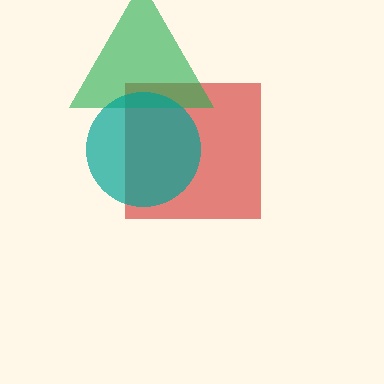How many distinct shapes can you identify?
There are 3 distinct shapes: a red square, a green triangle, a teal circle.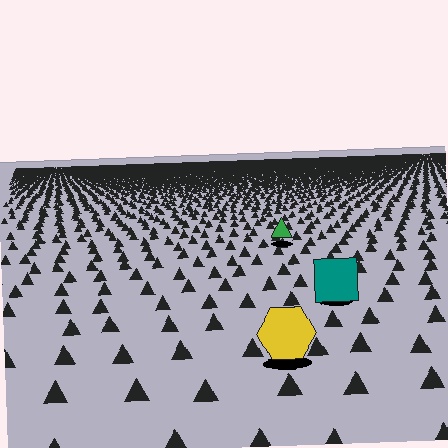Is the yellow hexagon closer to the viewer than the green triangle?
Yes. The yellow hexagon is closer — you can tell from the texture gradient: the ground texture is coarser near it.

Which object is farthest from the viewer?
The green triangle is farthest from the viewer. It appears smaller and the ground texture around it is denser.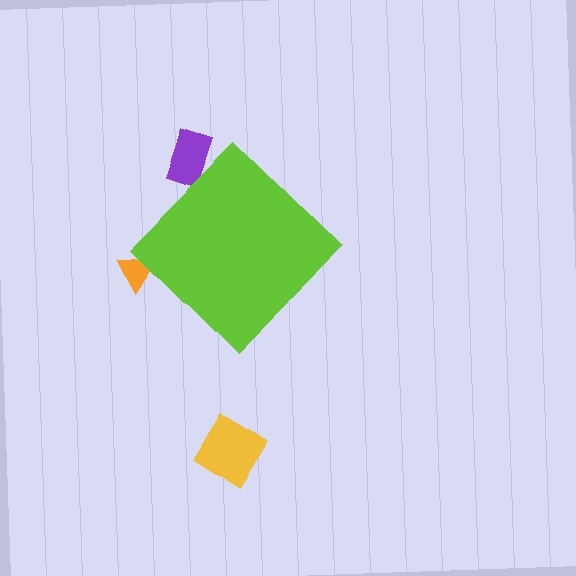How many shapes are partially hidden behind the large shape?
2 shapes are partially hidden.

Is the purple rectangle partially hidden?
Yes, the purple rectangle is partially hidden behind the lime diamond.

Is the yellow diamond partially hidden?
No, the yellow diamond is fully visible.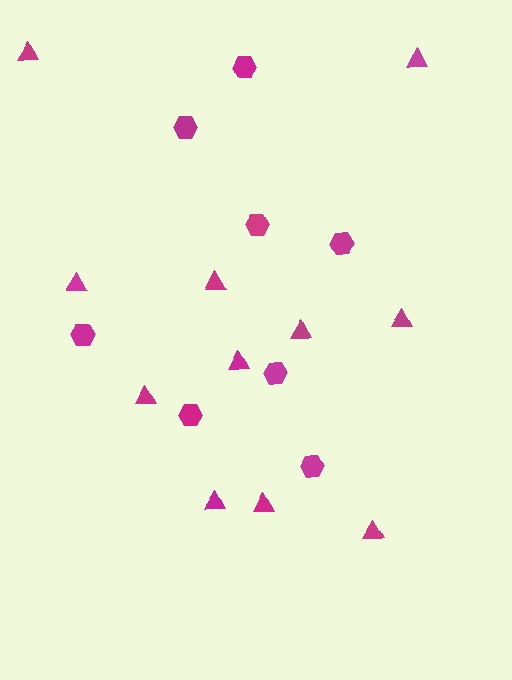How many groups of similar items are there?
There are 2 groups: one group of hexagons (8) and one group of triangles (11).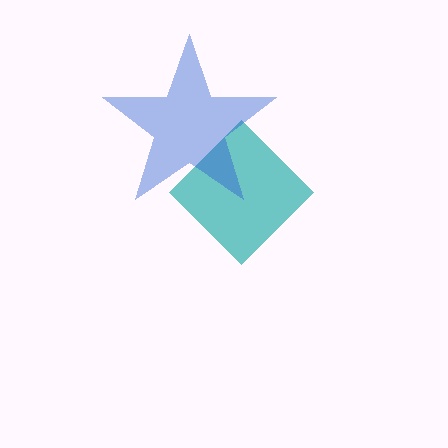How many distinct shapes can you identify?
There are 2 distinct shapes: a teal diamond, a blue star.